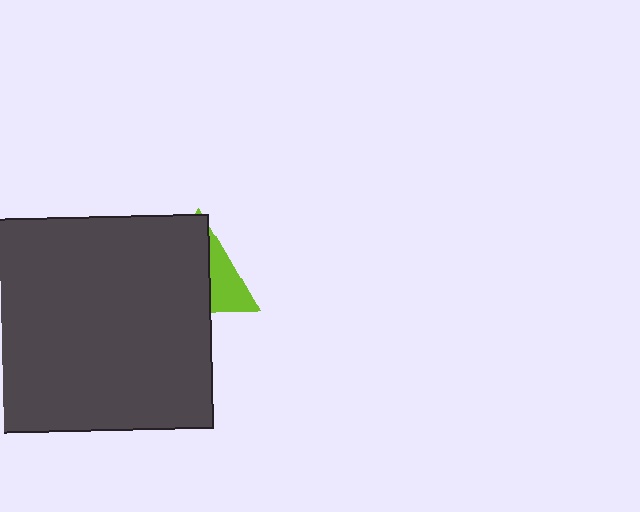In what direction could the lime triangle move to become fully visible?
The lime triangle could move right. That would shift it out from behind the dark gray square entirely.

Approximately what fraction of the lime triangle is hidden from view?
Roughly 65% of the lime triangle is hidden behind the dark gray square.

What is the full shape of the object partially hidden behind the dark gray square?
The partially hidden object is a lime triangle.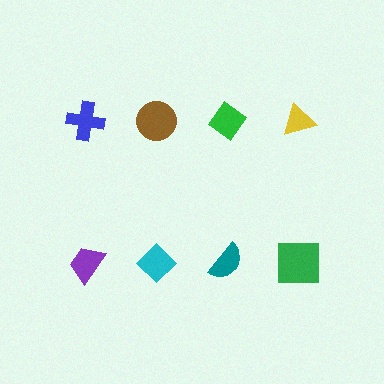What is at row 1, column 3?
A green diamond.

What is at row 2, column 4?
A green square.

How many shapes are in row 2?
4 shapes.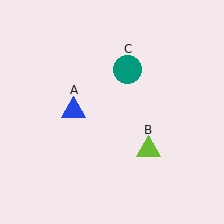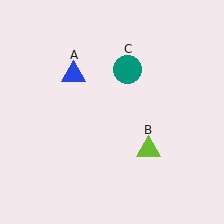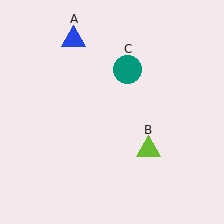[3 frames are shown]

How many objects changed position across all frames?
1 object changed position: blue triangle (object A).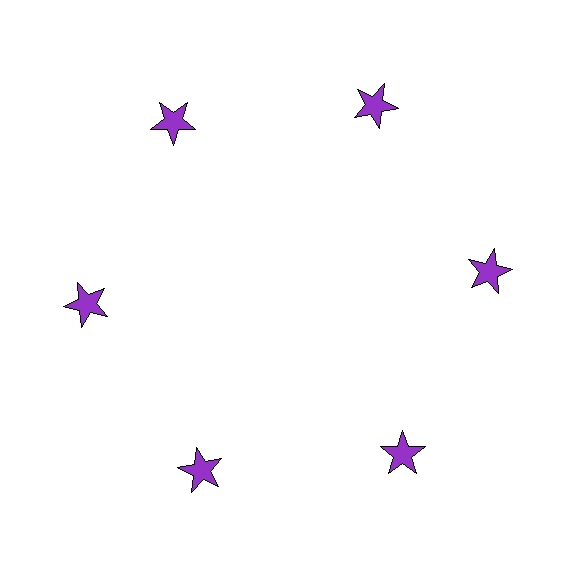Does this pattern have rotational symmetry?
Yes, this pattern has 6-fold rotational symmetry. It looks the same after rotating 60 degrees around the center.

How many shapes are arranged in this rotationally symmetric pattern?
There are 6 shapes, arranged in 6 groups of 1.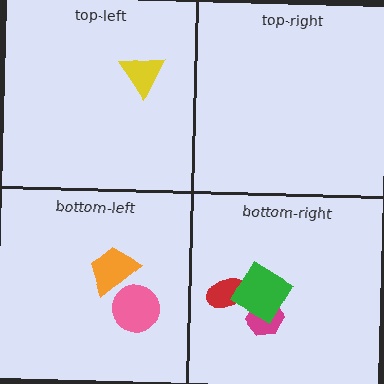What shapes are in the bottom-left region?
The pink circle, the orange trapezoid.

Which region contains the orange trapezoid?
The bottom-left region.